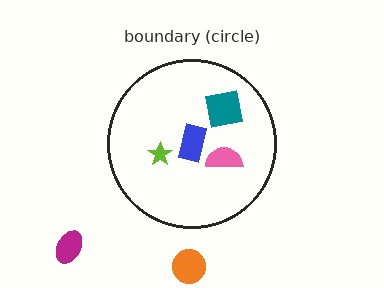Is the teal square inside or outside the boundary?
Inside.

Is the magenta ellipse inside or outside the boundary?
Outside.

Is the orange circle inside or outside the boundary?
Outside.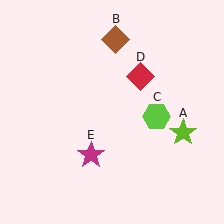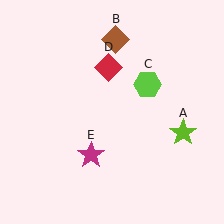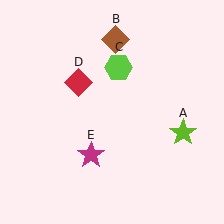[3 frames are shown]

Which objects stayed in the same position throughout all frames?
Lime star (object A) and brown diamond (object B) and magenta star (object E) remained stationary.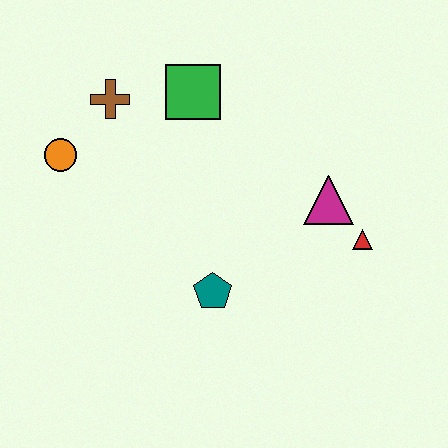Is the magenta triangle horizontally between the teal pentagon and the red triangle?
Yes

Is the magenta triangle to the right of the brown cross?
Yes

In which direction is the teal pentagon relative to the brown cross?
The teal pentagon is below the brown cross.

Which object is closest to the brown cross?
The orange circle is closest to the brown cross.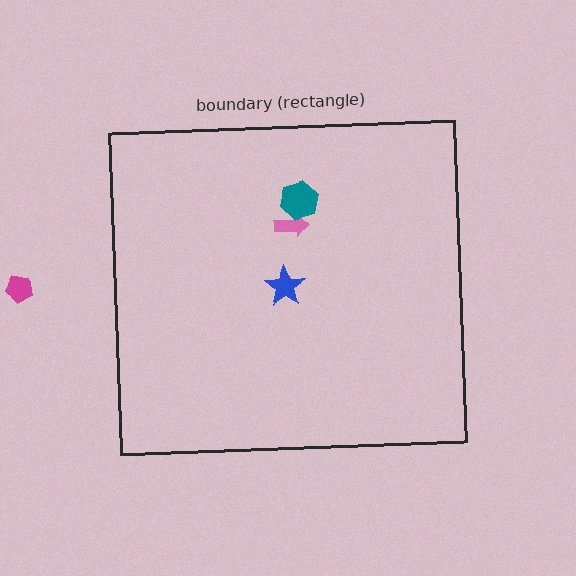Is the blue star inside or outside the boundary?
Inside.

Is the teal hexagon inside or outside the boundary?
Inside.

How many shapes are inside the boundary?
3 inside, 1 outside.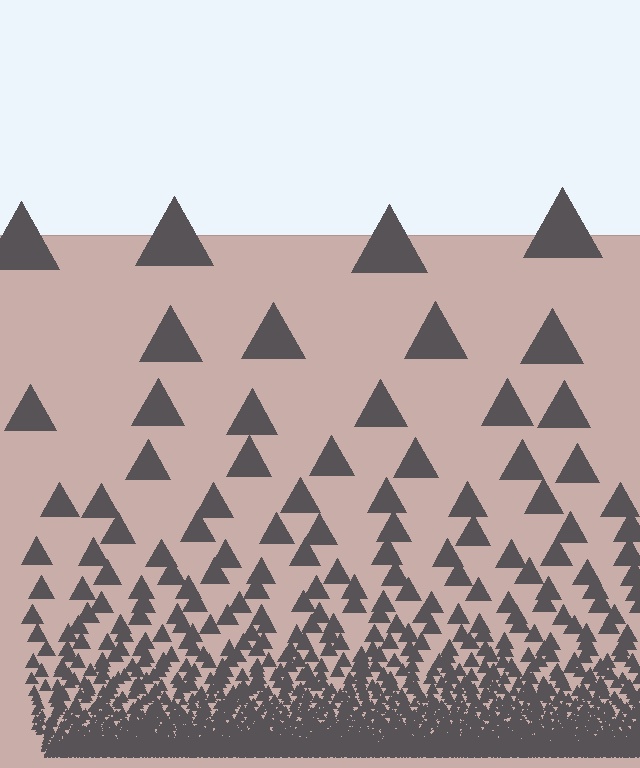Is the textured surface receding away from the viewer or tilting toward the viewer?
The surface appears to tilt toward the viewer. Texture elements get larger and sparser toward the top.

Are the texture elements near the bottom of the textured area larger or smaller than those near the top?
Smaller. The gradient is inverted — elements near the bottom are smaller and denser.